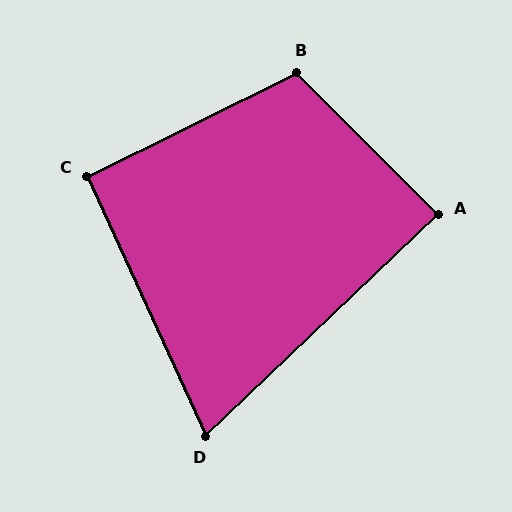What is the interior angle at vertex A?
Approximately 88 degrees (approximately right).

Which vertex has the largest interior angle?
B, at approximately 109 degrees.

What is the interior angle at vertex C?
Approximately 92 degrees (approximately right).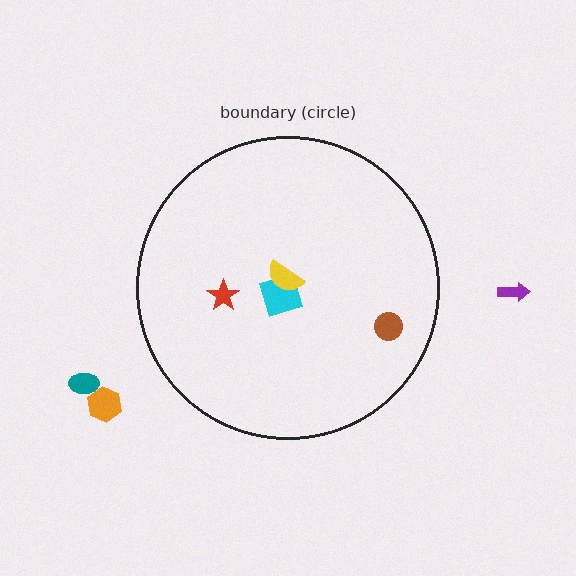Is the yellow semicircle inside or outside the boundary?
Inside.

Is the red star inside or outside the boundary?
Inside.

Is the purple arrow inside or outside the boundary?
Outside.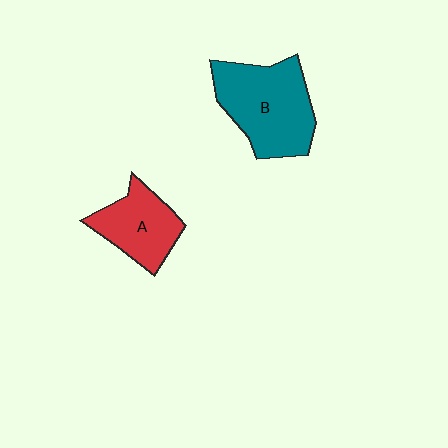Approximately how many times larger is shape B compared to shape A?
Approximately 1.5 times.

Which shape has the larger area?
Shape B (teal).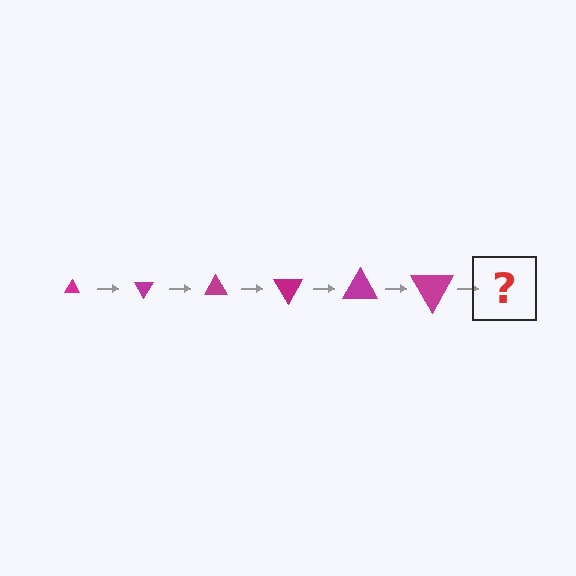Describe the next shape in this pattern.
It should be a triangle, larger than the previous one and rotated 360 degrees from the start.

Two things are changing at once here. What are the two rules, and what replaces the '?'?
The two rules are that the triangle grows larger each step and it rotates 60 degrees each step. The '?' should be a triangle, larger than the previous one and rotated 360 degrees from the start.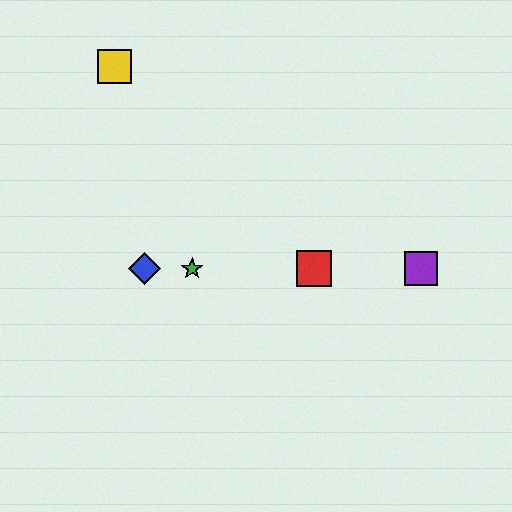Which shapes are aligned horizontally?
The red square, the blue diamond, the green star, the purple square are aligned horizontally.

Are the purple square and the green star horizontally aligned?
Yes, both are at y≈269.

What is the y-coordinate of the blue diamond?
The blue diamond is at y≈269.